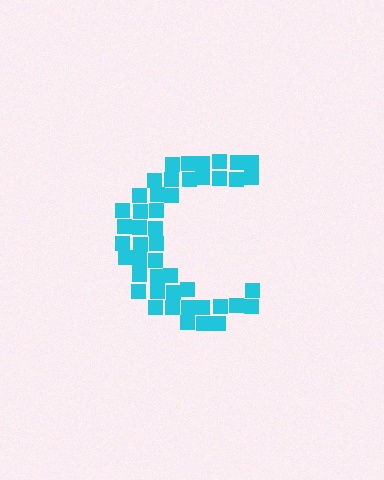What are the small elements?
The small elements are squares.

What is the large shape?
The large shape is the letter C.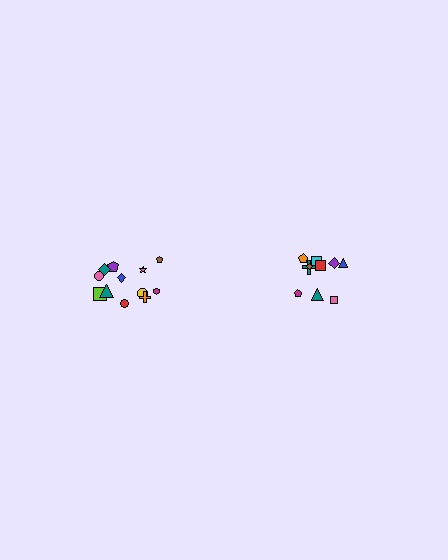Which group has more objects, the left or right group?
The left group.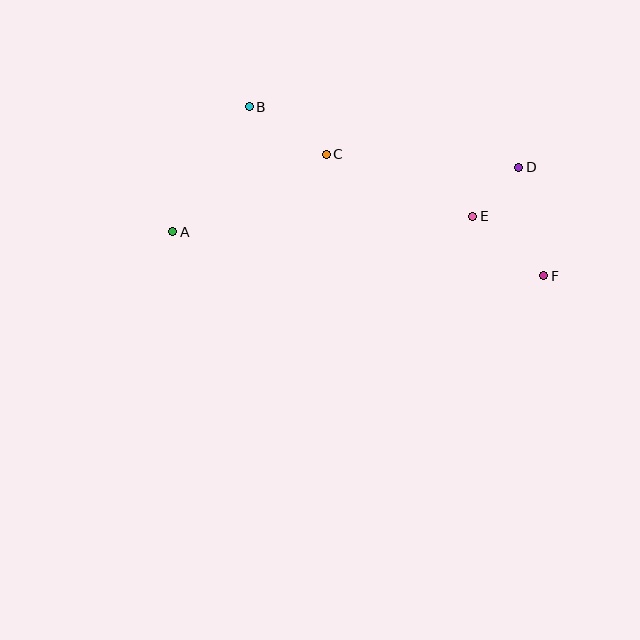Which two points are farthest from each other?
Points A and F are farthest from each other.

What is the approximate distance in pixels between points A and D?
The distance between A and D is approximately 352 pixels.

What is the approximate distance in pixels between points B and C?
The distance between B and C is approximately 91 pixels.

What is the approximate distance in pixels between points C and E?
The distance between C and E is approximately 159 pixels.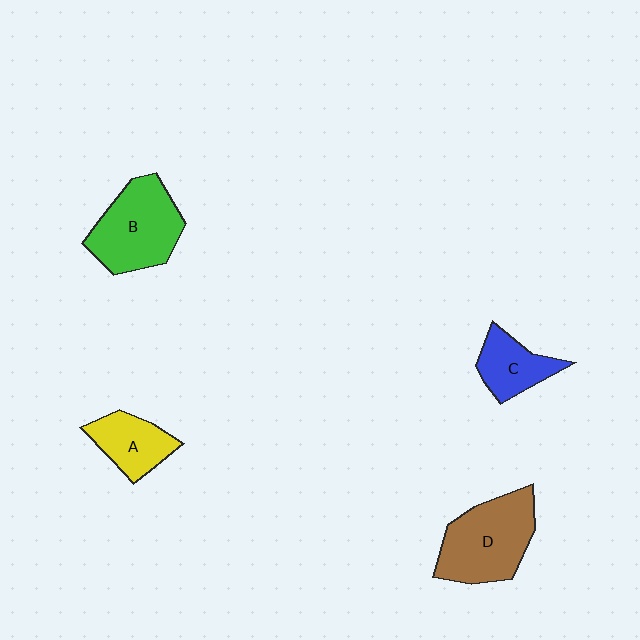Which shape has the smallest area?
Shape C (blue).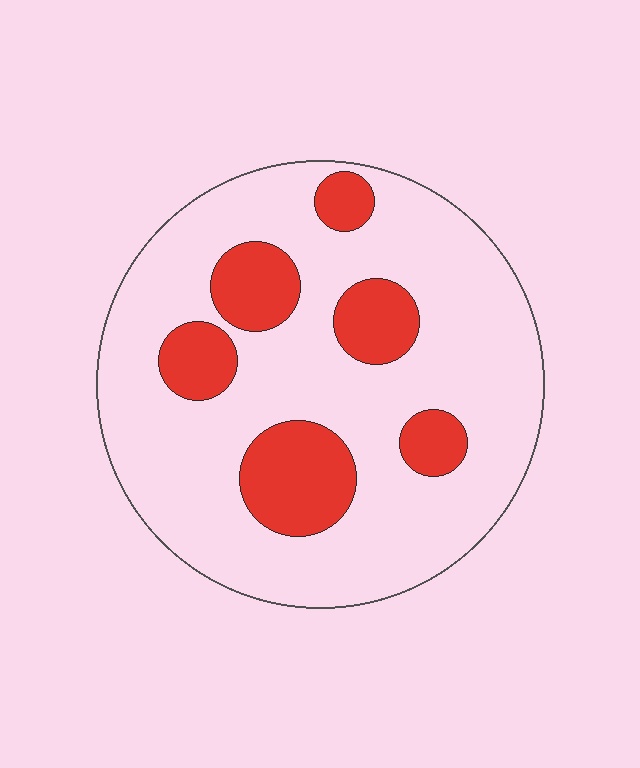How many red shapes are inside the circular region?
6.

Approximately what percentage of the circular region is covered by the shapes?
Approximately 20%.